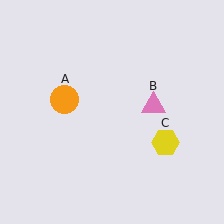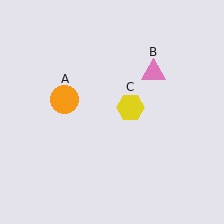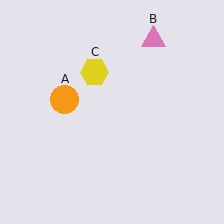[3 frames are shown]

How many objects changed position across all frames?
2 objects changed position: pink triangle (object B), yellow hexagon (object C).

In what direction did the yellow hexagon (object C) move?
The yellow hexagon (object C) moved up and to the left.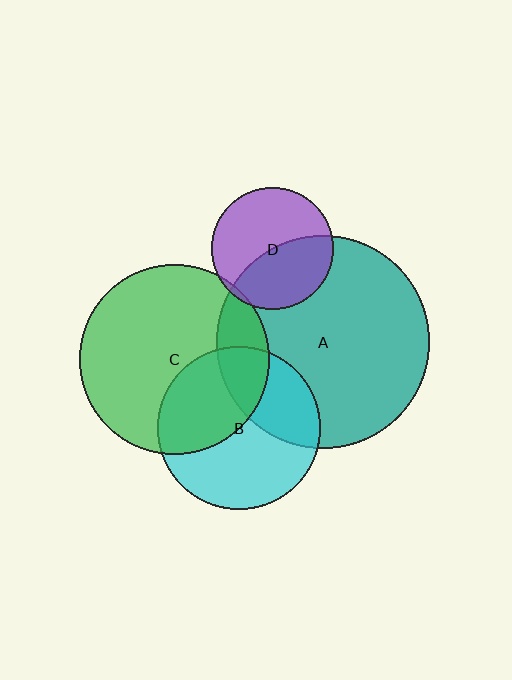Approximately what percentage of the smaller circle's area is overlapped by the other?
Approximately 5%.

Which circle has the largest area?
Circle A (teal).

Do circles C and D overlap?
Yes.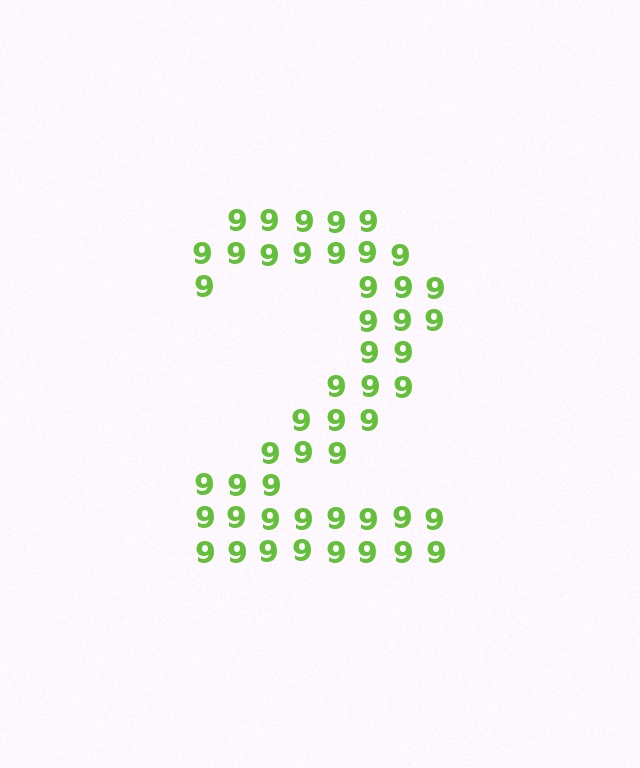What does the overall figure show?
The overall figure shows the digit 2.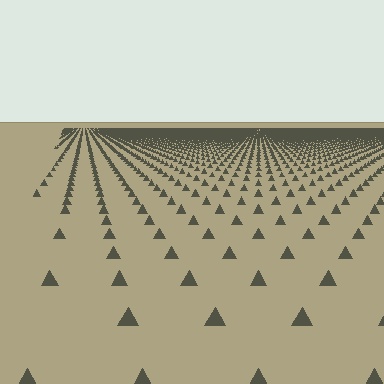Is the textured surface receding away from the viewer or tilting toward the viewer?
The surface is receding away from the viewer. Texture elements get smaller and denser toward the top.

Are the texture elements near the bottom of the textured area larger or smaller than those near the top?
Larger. Near the bottom, elements are closer to the viewer and appear at a bigger on-screen size.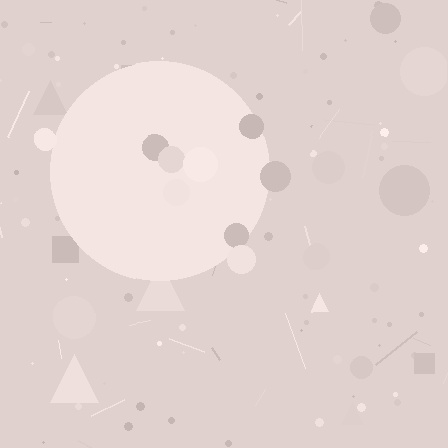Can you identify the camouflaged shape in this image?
The camouflaged shape is a circle.